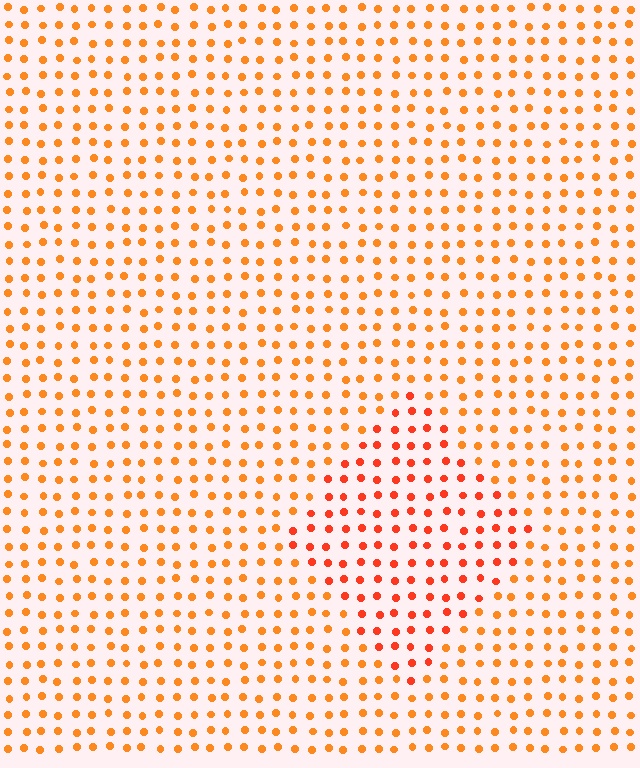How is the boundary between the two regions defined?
The boundary is defined purely by a slight shift in hue (about 22 degrees). Spacing, size, and orientation are identical on both sides.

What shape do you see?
I see a diamond.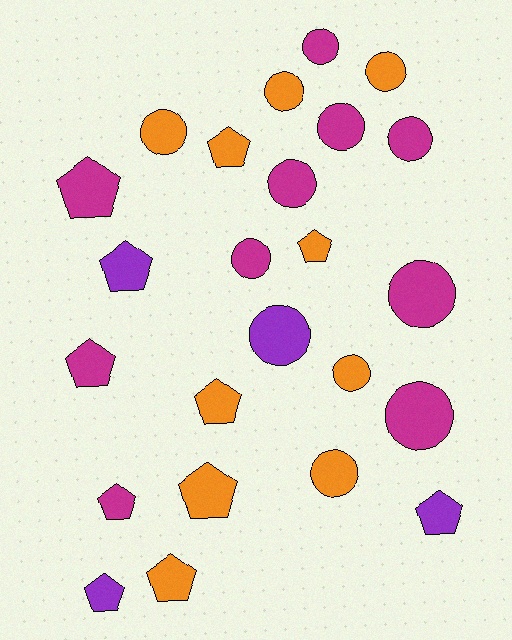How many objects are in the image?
There are 24 objects.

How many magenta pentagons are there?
There are 3 magenta pentagons.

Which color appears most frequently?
Magenta, with 10 objects.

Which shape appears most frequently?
Circle, with 13 objects.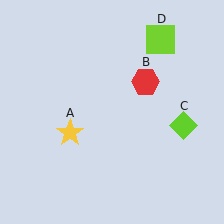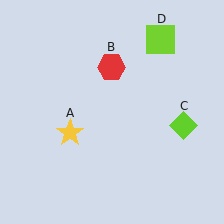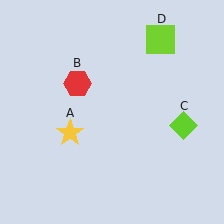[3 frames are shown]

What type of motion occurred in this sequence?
The red hexagon (object B) rotated counterclockwise around the center of the scene.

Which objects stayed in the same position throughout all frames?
Yellow star (object A) and lime diamond (object C) and lime square (object D) remained stationary.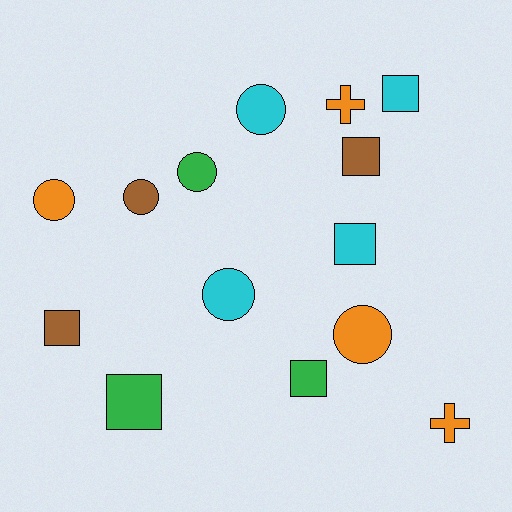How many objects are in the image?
There are 14 objects.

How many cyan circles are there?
There are 2 cyan circles.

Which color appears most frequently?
Cyan, with 4 objects.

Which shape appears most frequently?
Square, with 6 objects.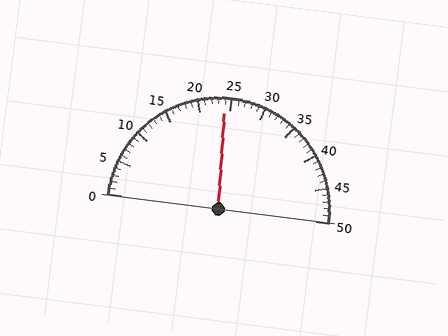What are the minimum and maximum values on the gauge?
The gauge ranges from 0 to 50.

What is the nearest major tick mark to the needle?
The nearest major tick mark is 25.